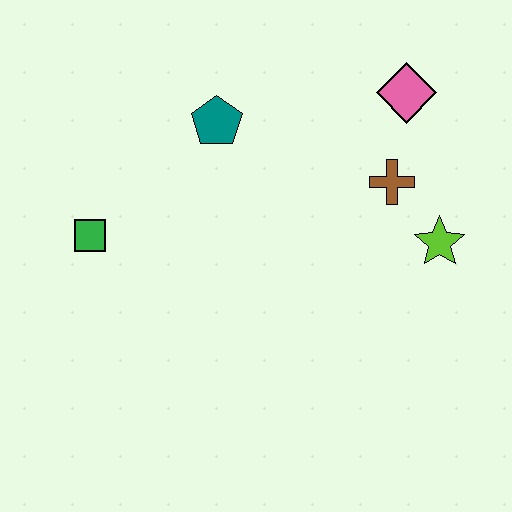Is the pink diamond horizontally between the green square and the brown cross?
No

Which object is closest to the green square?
The teal pentagon is closest to the green square.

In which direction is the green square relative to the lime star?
The green square is to the left of the lime star.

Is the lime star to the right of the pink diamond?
Yes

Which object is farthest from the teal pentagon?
The lime star is farthest from the teal pentagon.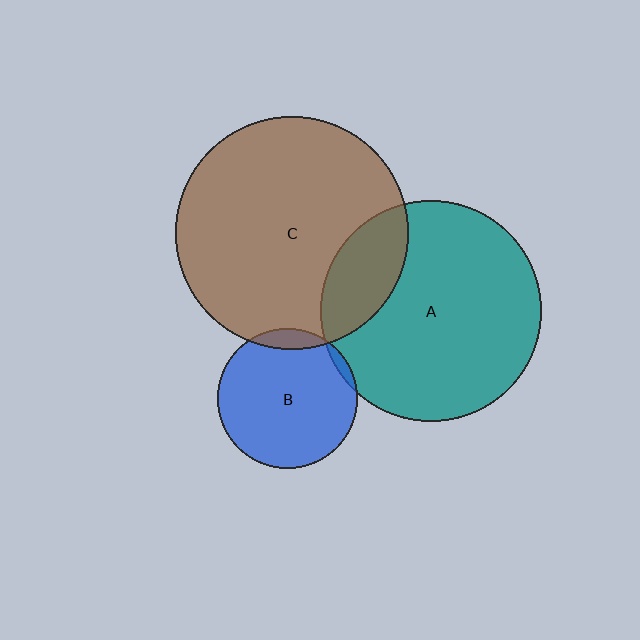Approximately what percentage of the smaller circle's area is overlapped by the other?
Approximately 20%.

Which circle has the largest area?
Circle C (brown).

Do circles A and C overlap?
Yes.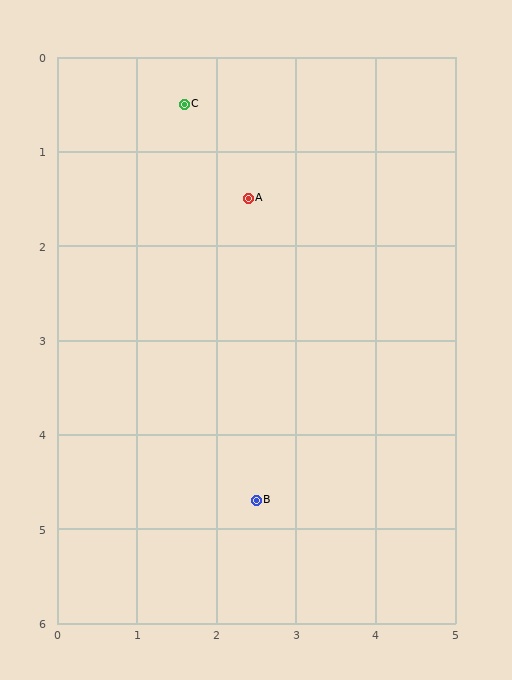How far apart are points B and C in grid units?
Points B and C are about 4.3 grid units apart.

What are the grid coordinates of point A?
Point A is at approximately (2.4, 1.5).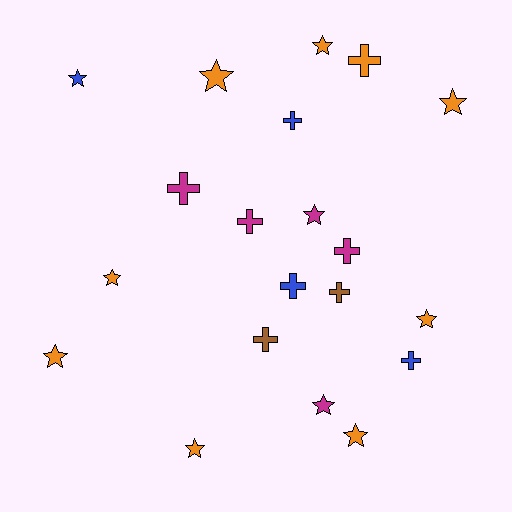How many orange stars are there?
There are 8 orange stars.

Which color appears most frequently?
Orange, with 9 objects.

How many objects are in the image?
There are 20 objects.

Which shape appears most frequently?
Star, with 11 objects.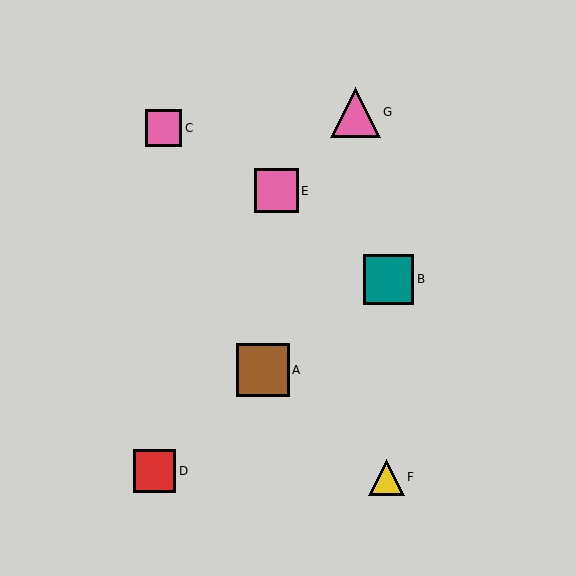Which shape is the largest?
The brown square (labeled A) is the largest.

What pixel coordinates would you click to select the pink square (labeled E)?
Click at (276, 191) to select the pink square E.